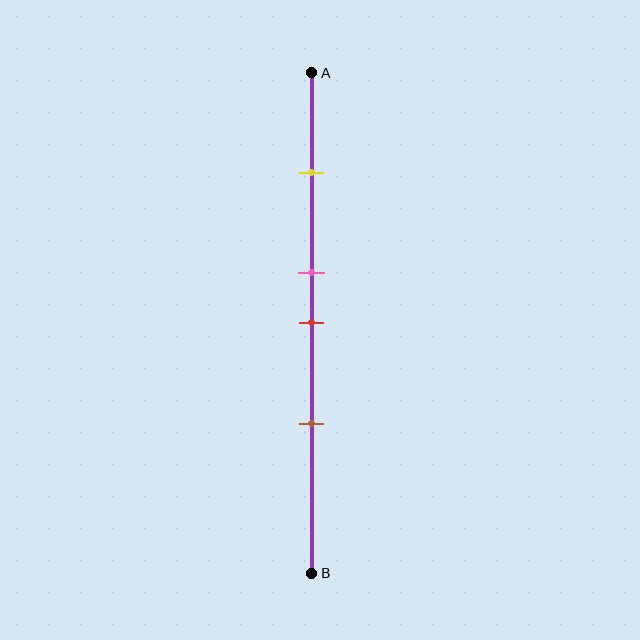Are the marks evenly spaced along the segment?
No, the marks are not evenly spaced.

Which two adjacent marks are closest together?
The pink and red marks are the closest adjacent pair.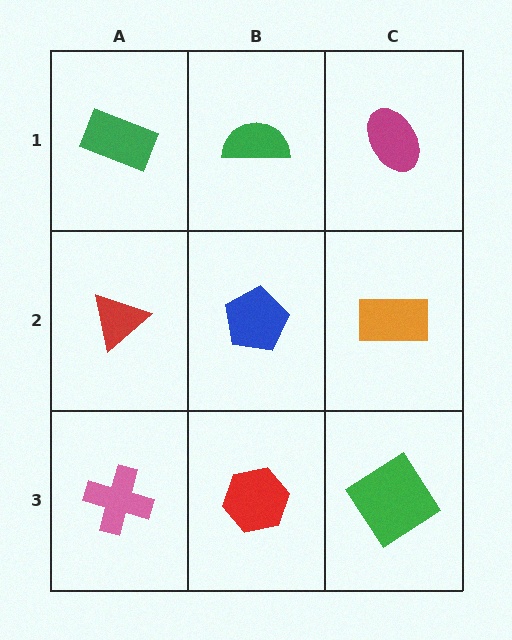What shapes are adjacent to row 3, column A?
A red triangle (row 2, column A), a red hexagon (row 3, column B).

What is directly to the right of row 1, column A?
A green semicircle.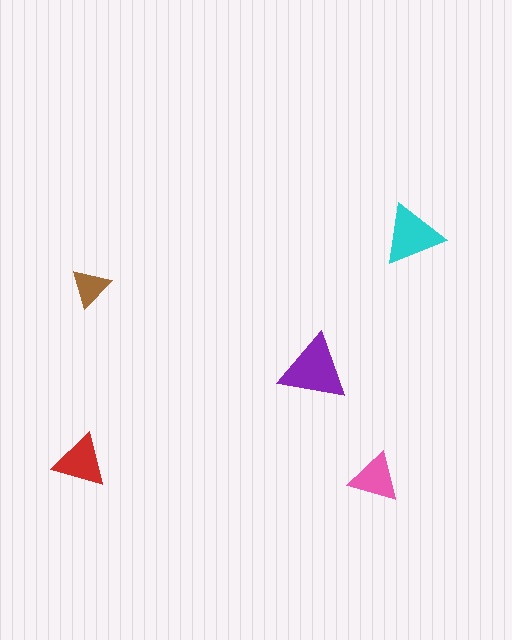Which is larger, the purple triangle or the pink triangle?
The purple one.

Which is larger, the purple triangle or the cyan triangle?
The purple one.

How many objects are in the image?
There are 5 objects in the image.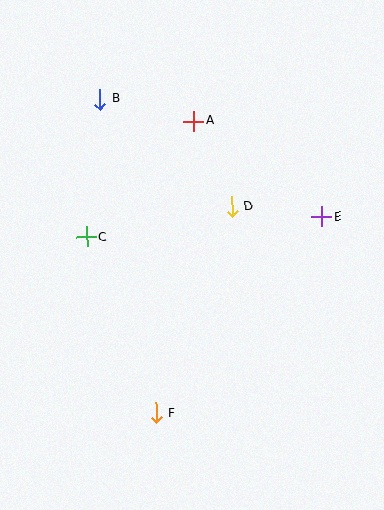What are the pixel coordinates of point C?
Point C is at (87, 237).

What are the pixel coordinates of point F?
Point F is at (156, 413).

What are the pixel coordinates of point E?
Point E is at (321, 217).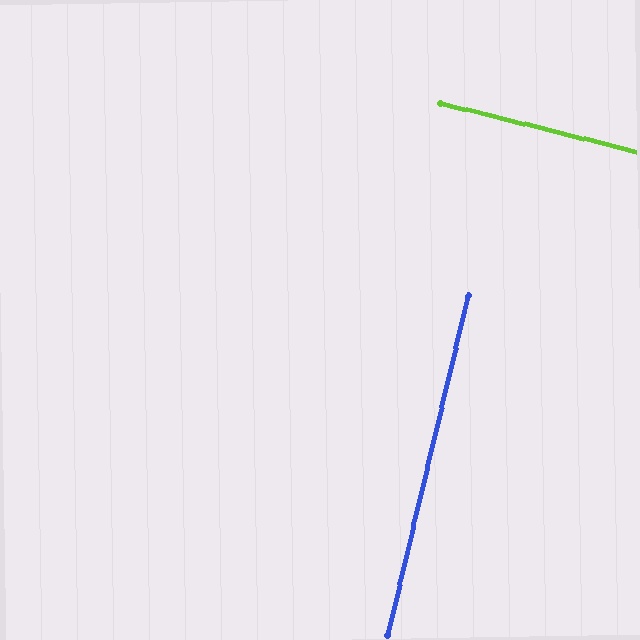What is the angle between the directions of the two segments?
Approximately 89 degrees.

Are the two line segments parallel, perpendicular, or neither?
Perpendicular — they meet at approximately 89°.